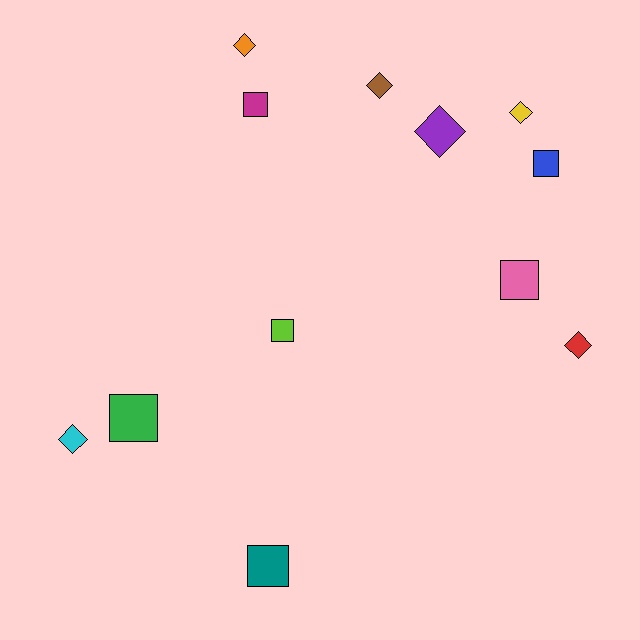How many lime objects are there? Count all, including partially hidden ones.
There is 1 lime object.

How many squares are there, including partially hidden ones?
There are 6 squares.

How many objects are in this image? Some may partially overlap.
There are 12 objects.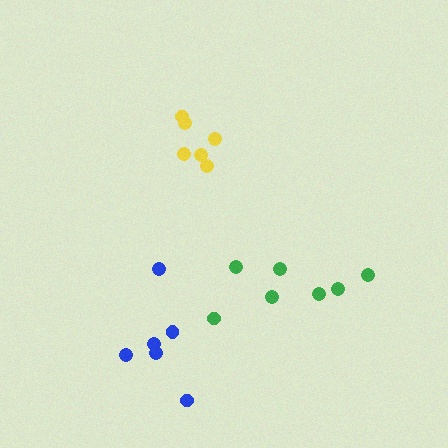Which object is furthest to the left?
The blue cluster is leftmost.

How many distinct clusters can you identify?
There are 3 distinct clusters.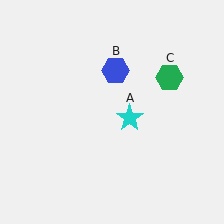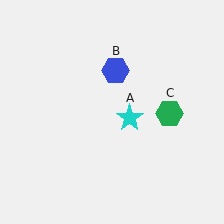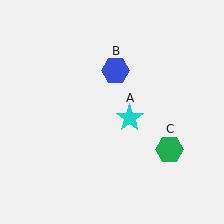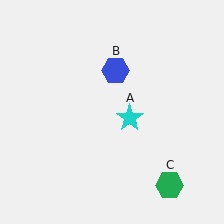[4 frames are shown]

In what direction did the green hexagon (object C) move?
The green hexagon (object C) moved down.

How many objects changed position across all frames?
1 object changed position: green hexagon (object C).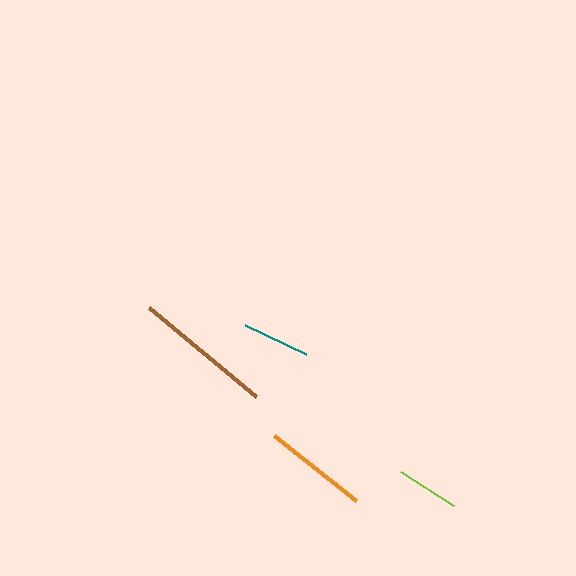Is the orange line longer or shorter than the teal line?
The orange line is longer than the teal line.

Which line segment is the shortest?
The lime line is the shortest at approximately 63 pixels.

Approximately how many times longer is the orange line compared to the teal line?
The orange line is approximately 1.5 times the length of the teal line.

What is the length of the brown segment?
The brown segment is approximately 139 pixels long.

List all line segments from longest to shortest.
From longest to shortest: brown, orange, teal, lime.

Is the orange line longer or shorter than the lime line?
The orange line is longer than the lime line.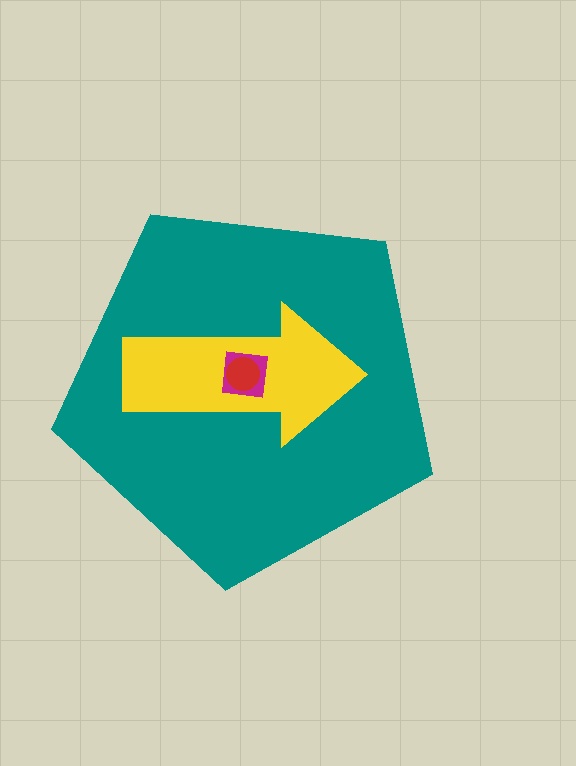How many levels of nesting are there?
4.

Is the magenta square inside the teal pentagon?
Yes.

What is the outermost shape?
The teal pentagon.